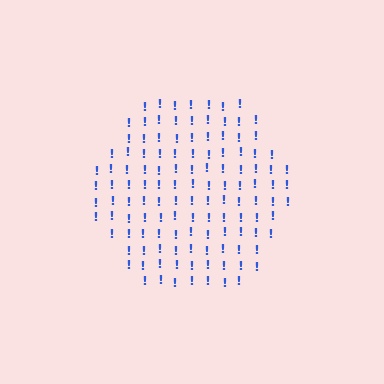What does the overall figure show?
The overall figure shows a hexagon.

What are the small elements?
The small elements are exclamation marks.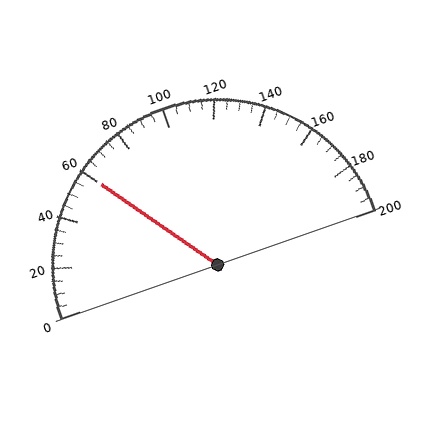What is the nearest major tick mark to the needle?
The nearest major tick mark is 60.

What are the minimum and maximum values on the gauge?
The gauge ranges from 0 to 200.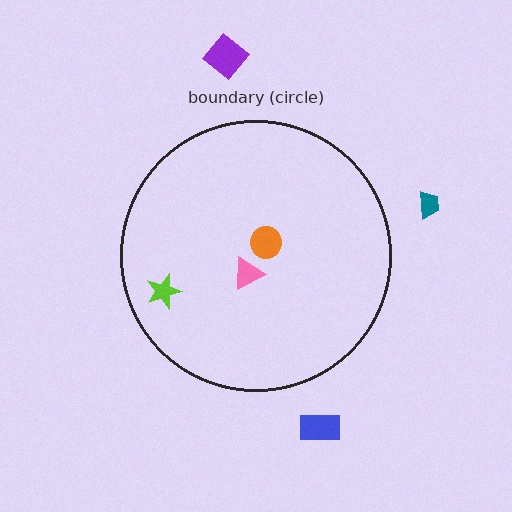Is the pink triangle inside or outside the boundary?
Inside.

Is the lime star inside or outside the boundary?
Inside.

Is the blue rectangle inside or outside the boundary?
Outside.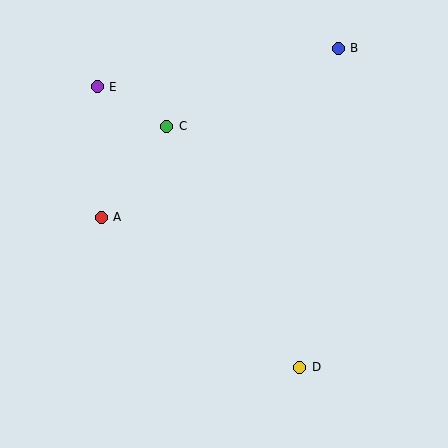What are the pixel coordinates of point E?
Point E is at (97, 87).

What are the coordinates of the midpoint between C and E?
The midpoint between C and E is at (132, 106).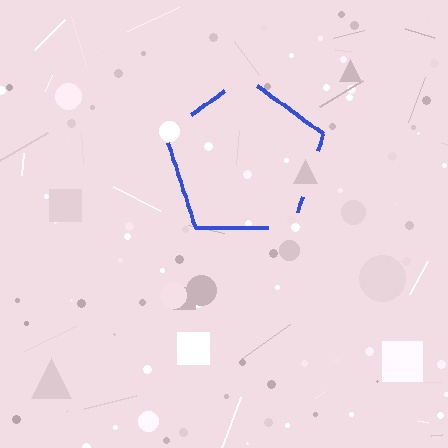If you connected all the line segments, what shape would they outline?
They would outline a pentagon.